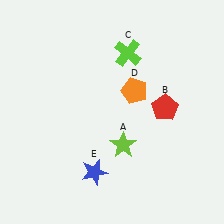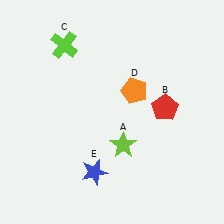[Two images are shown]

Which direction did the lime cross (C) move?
The lime cross (C) moved left.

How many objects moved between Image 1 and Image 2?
1 object moved between the two images.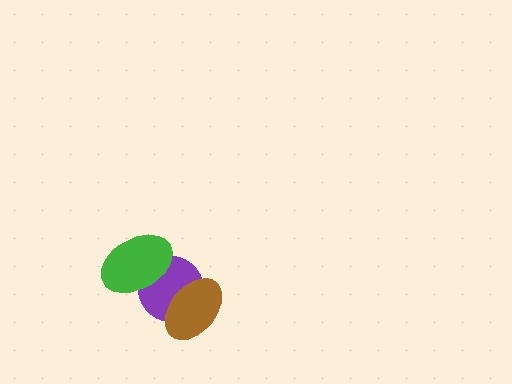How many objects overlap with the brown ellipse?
1 object overlaps with the brown ellipse.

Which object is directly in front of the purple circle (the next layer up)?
The green ellipse is directly in front of the purple circle.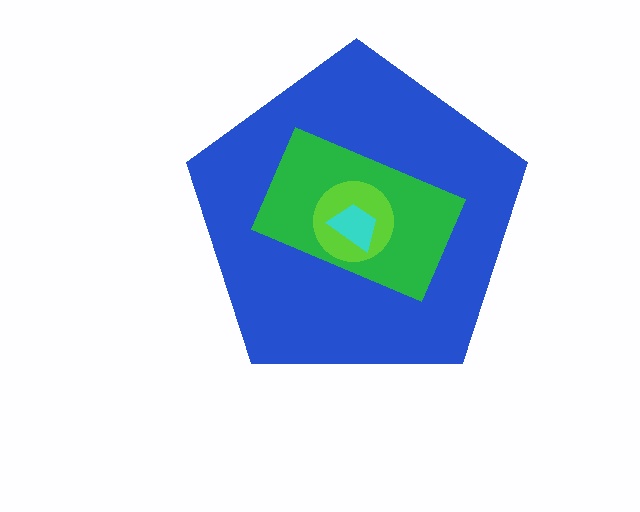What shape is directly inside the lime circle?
The cyan trapezoid.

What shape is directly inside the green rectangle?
The lime circle.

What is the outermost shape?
The blue pentagon.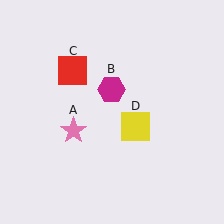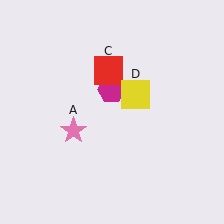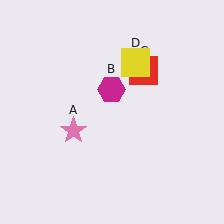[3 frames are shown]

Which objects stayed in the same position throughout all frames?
Pink star (object A) and magenta hexagon (object B) remained stationary.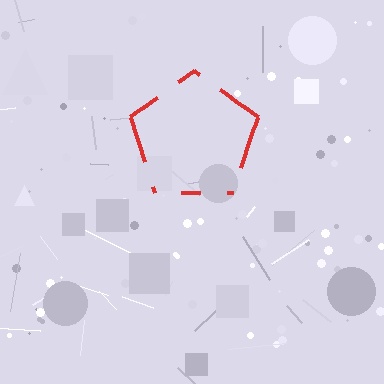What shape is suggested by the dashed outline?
The dashed outline suggests a pentagon.